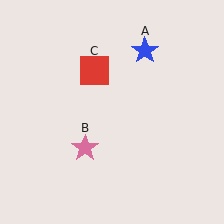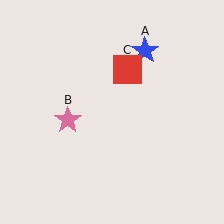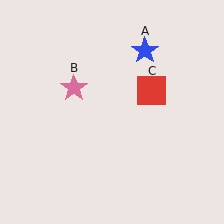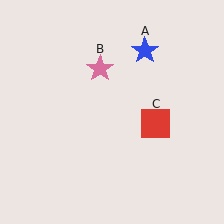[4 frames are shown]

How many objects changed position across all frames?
2 objects changed position: pink star (object B), red square (object C).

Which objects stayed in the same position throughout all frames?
Blue star (object A) remained stationary.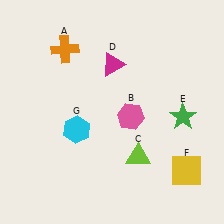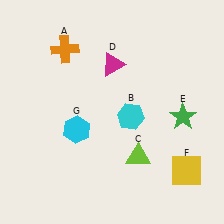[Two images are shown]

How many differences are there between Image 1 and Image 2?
There is 1 difference between the two images.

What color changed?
The hexagon (B) changed from pink in Image 1 to cyan in Image 2.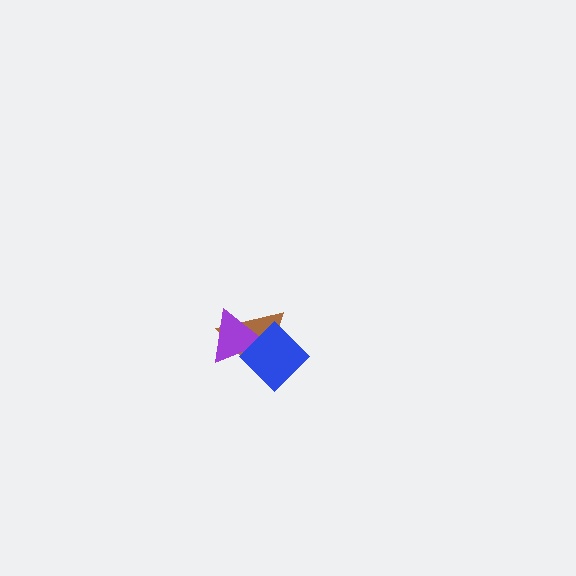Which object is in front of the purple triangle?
The blue diamond is in front of the purple triangle.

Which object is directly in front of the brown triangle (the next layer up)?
The purple triangle is directly in front of the brown triangle.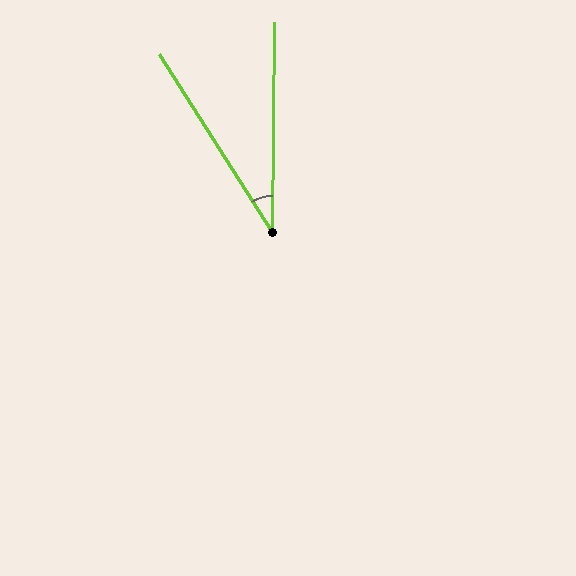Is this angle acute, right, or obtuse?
It is acute.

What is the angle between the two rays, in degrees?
Approximately 33 degrees.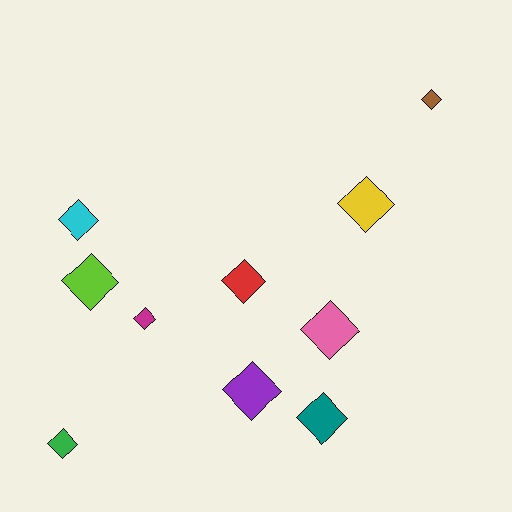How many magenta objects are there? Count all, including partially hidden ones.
There is 1 magenta object.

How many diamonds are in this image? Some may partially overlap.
There are 10 diamonds.